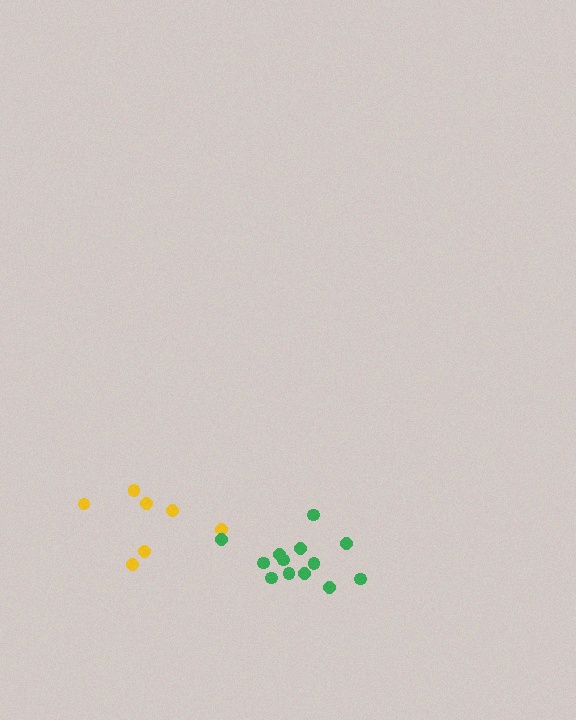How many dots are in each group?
Group 1: 7 dots, Group 2: 13 dots (20 total).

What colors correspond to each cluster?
The clusters are colored: yellow, green.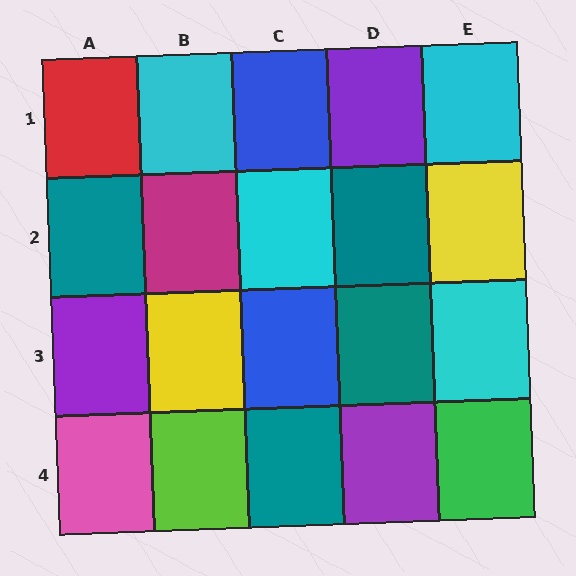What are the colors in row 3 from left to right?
Purple, yellow, blue, teal, cyan.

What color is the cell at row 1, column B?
Cyan.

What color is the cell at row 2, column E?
Yellow.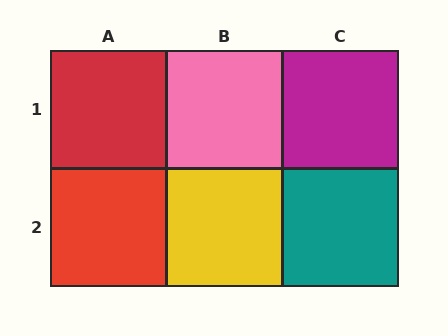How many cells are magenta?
1 cell is magenta.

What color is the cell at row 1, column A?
Red.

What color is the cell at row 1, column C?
Magenta.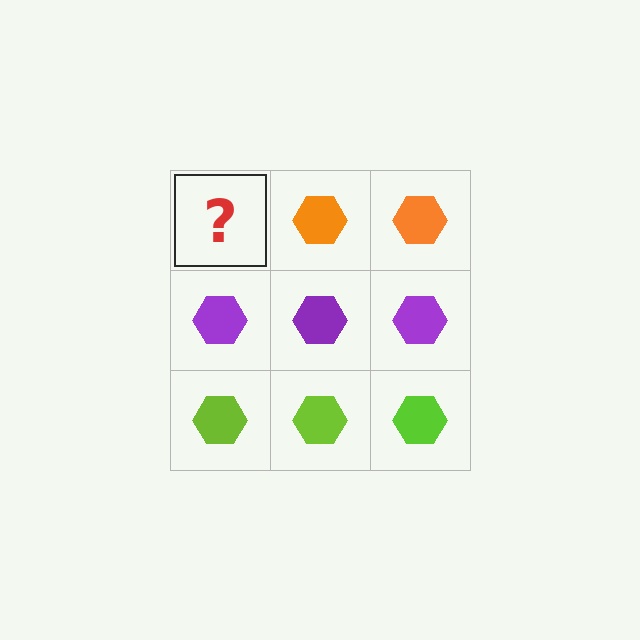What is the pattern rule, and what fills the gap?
The rule is that each row has a consistent color. The gap should be filled with an orange hexagon.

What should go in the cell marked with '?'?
The missing cell should contain an orange hexagon.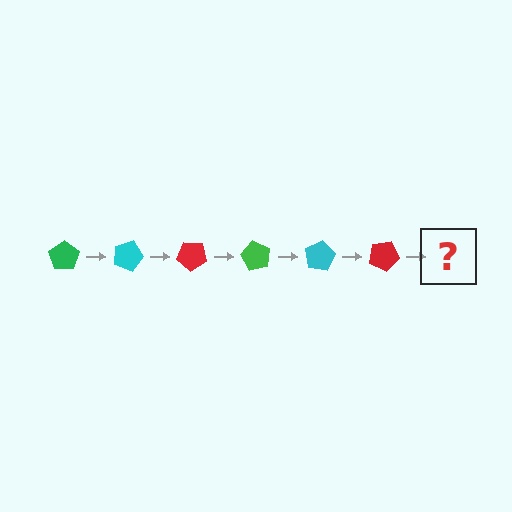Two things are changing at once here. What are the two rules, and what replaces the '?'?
The two rules are that it rotates 20 degrees each step and the color cycles through green, cyan, and red. The '?' should be a green pentagon, rotated 120 degrees from the start.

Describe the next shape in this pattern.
It should be a green pentagon, rotated 120 degrees from the start.